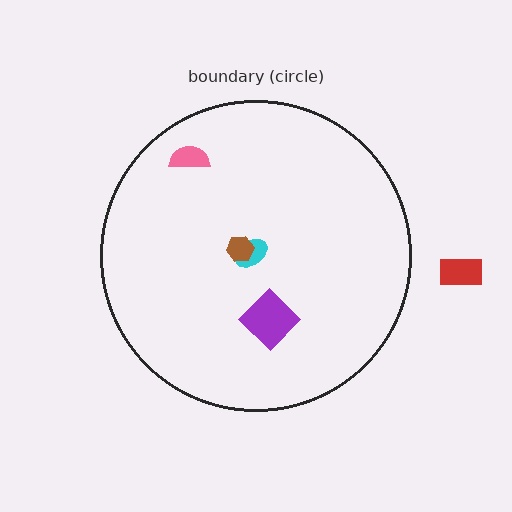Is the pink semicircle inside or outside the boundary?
Inside.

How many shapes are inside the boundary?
4 inside, 1 outside.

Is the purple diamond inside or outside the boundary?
Inside.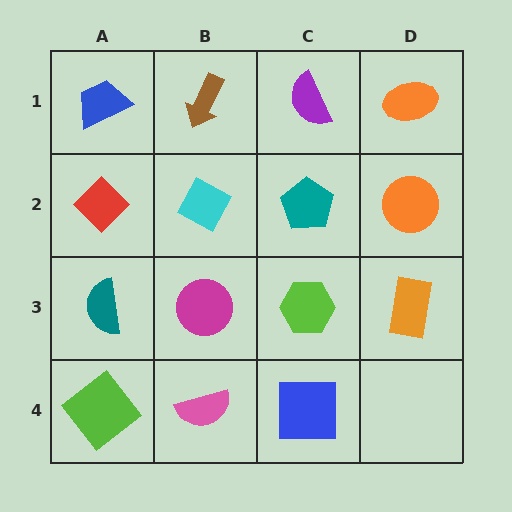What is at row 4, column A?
A lime diamond.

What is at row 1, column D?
An orange ellipse.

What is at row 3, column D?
An orange rectangle.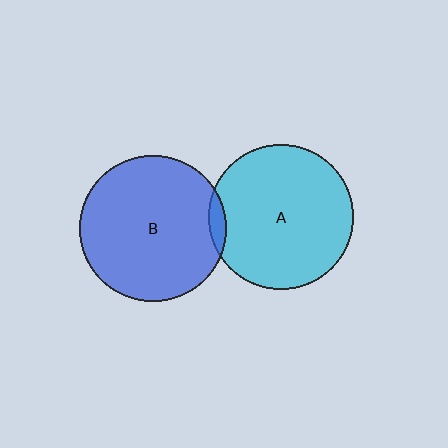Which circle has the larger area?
Circle B (blue).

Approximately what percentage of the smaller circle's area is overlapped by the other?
Approximately 5%.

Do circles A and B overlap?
Yes.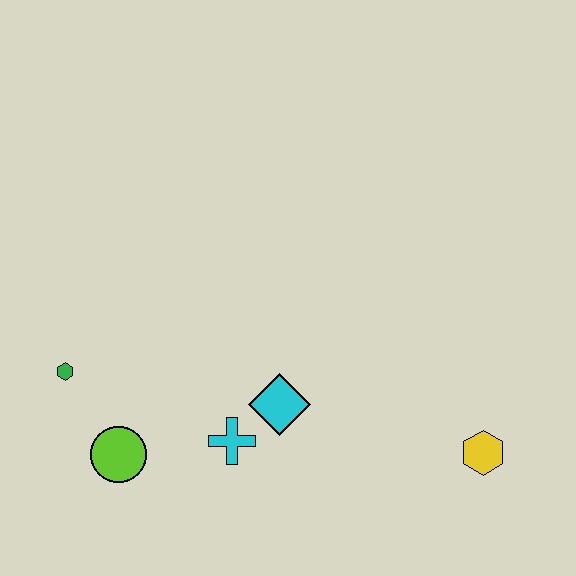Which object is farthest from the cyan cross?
The yellow hexagon is farthest from the cyan cross.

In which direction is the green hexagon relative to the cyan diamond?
The green hexagon is to the left of the cyan diamond.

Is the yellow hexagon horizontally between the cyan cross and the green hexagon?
No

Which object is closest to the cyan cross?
The cyan diamond is closest to the cyan cross.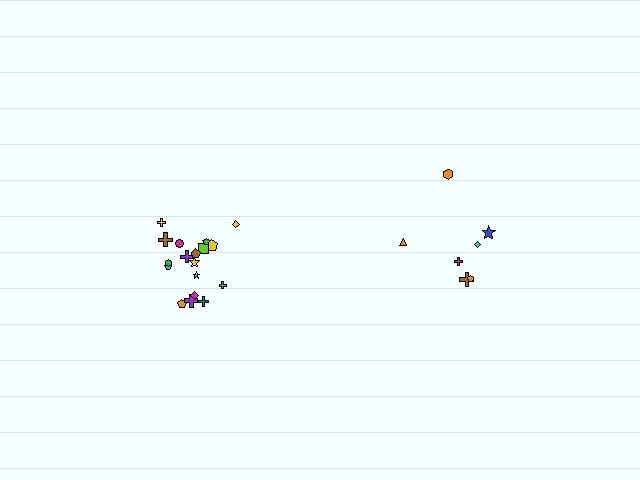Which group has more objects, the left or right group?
The left group.